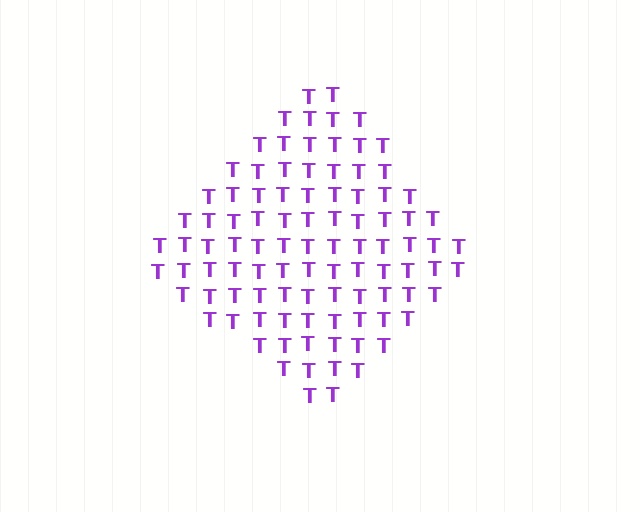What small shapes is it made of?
It is made of small letter T's.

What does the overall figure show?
The overall figure shows a diamond.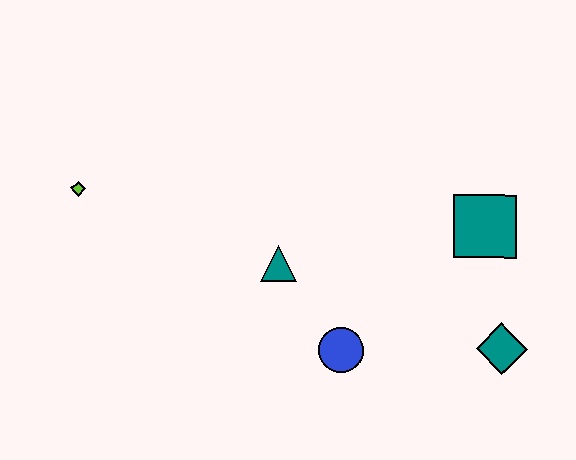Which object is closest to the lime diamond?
The teal triangle is closest to the lime diamond.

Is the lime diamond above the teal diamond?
Yes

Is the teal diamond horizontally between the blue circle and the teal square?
No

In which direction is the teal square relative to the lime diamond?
The teal square is to the right of the lime diamond.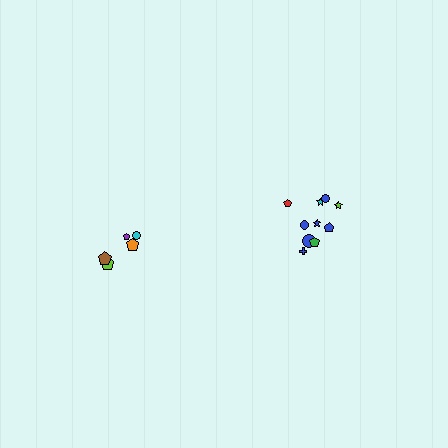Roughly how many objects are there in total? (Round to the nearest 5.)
Roughly 15 objects in total.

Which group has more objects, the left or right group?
The right group.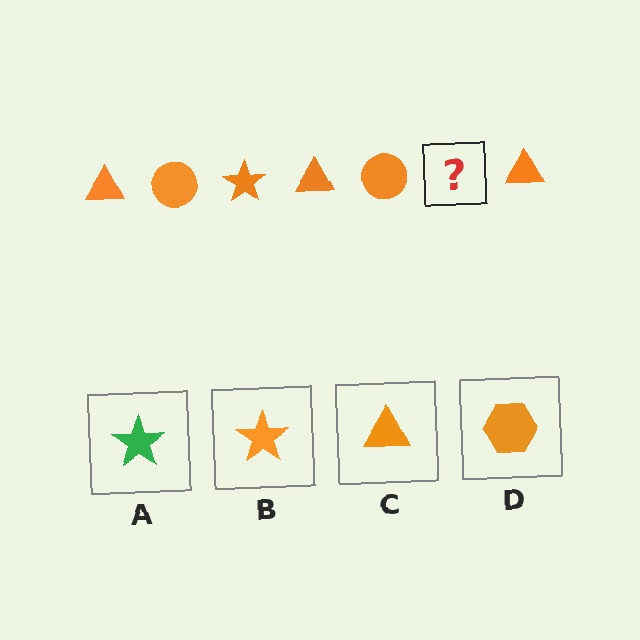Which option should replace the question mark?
Option B.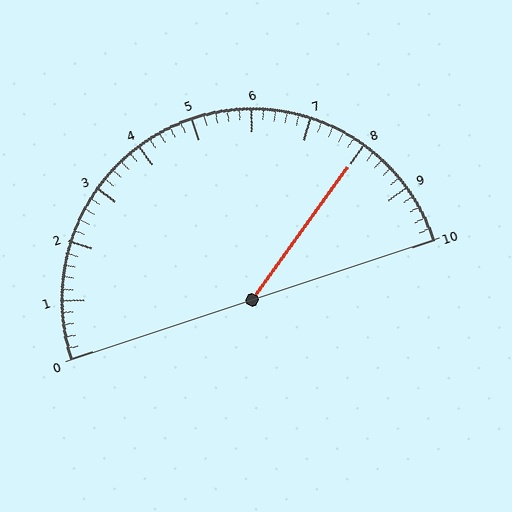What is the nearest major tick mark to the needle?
The nearest major tick mark is 8.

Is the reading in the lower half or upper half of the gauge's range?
The reading is in the upper half of the range (0 to 10).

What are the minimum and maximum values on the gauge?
The gauge ranges from 0 to 10.